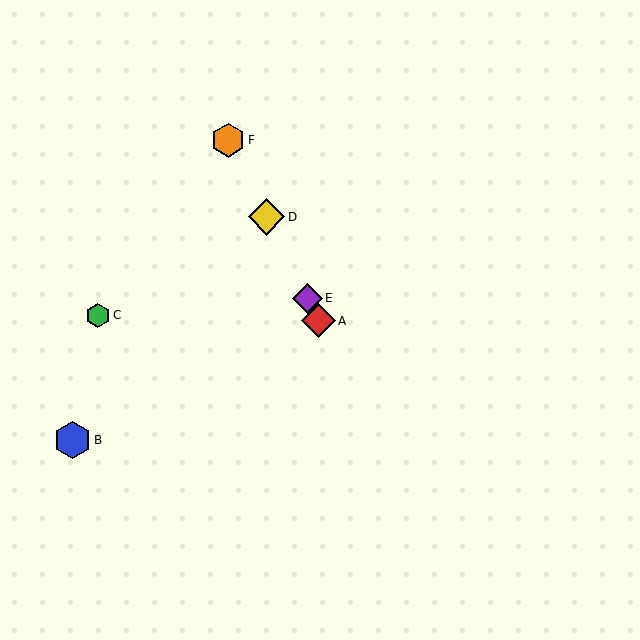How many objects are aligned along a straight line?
4 objects (A, D, E, F) are aligned along a straight line.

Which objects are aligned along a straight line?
Objects A, D, E, F are aligned along a straight line.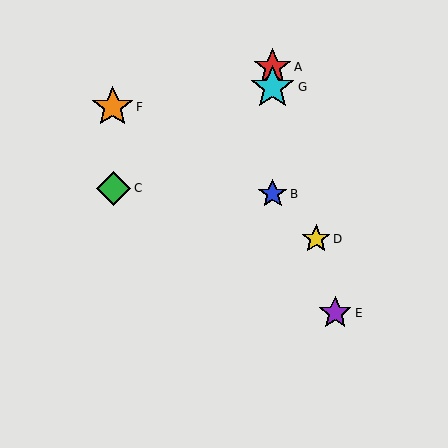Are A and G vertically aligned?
Yes, both are at x≈273.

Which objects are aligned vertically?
Objects A, B, G are aligned vertically.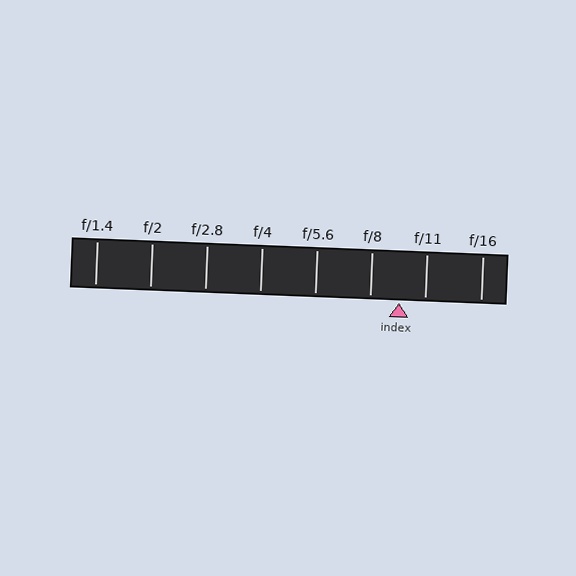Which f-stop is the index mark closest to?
The index mark is closest to f/11.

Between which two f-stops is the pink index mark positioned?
The index mark is between f/8 and f/11.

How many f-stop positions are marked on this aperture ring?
There are 8 f-stop positions marked.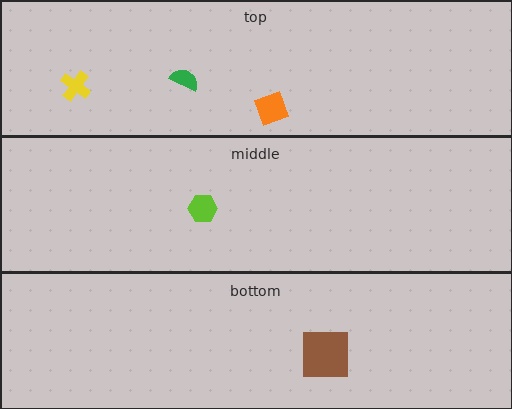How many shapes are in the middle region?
1.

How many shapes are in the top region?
3.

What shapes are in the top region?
The green semicircle, the yellow cross, the orange diamond.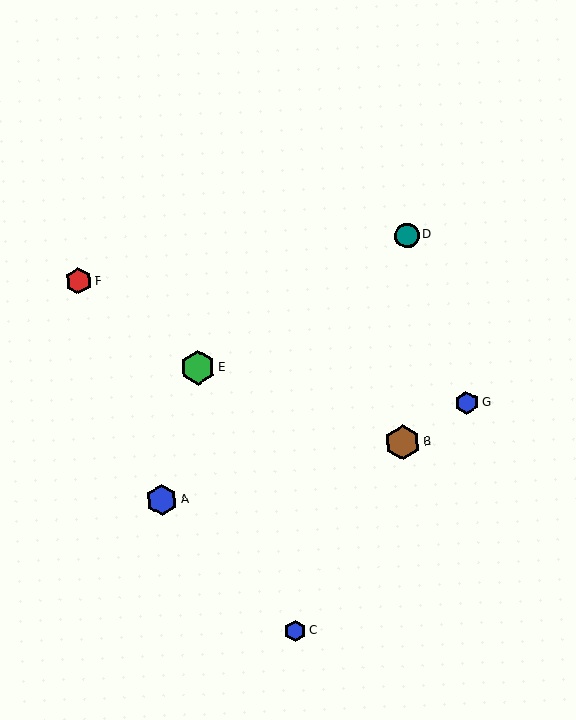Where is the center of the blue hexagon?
The center of the blue hexagon is at (162, 500).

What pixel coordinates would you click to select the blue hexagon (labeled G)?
Click at (467, 403) to select the blue hexagon G.